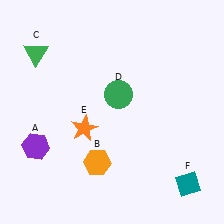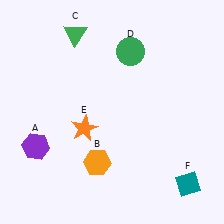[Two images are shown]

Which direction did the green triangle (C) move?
The green triangle (C) moved right.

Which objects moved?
The objects that moved are: the green triangle (C), the green circle (D).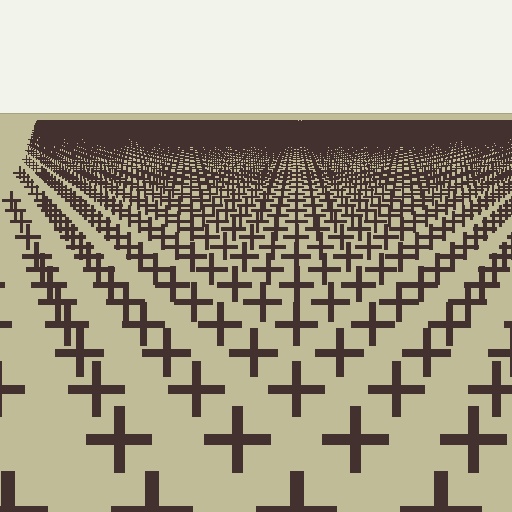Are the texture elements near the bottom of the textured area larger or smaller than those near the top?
Larger. Near the bottom, elements are closer to the viewer and appear at a bigger on-screen size.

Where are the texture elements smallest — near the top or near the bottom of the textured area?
Near the top.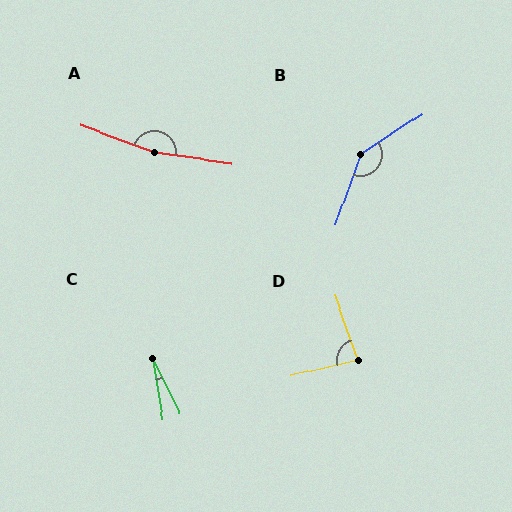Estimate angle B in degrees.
Approximately 143 degrees.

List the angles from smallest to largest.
C (16°), D (84°), B (143°), A (168°).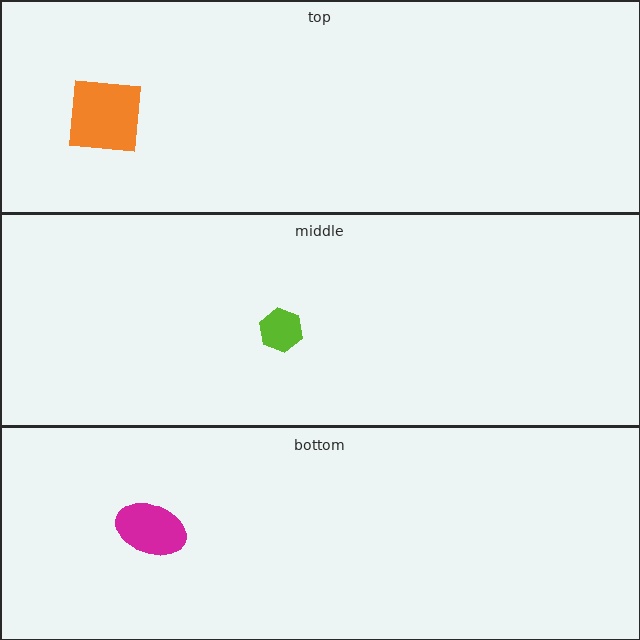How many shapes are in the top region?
1.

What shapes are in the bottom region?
The magenta ellipse.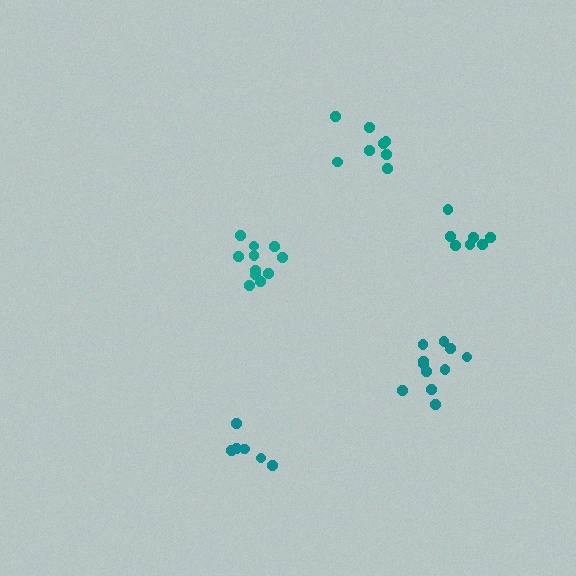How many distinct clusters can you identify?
There are 5 distinct clusters.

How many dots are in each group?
Group 1: 8 dots, Group 2: 7 dots, Group 3: 11 dots, Group 4: 6 dots, Group 5: 11 dots (43 total).